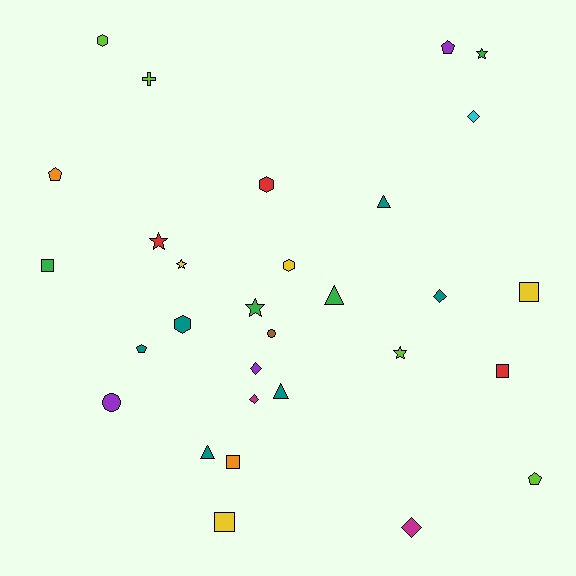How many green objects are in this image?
There are 4 green objects.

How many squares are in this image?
There are 5 squares.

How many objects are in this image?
There are 30 objects.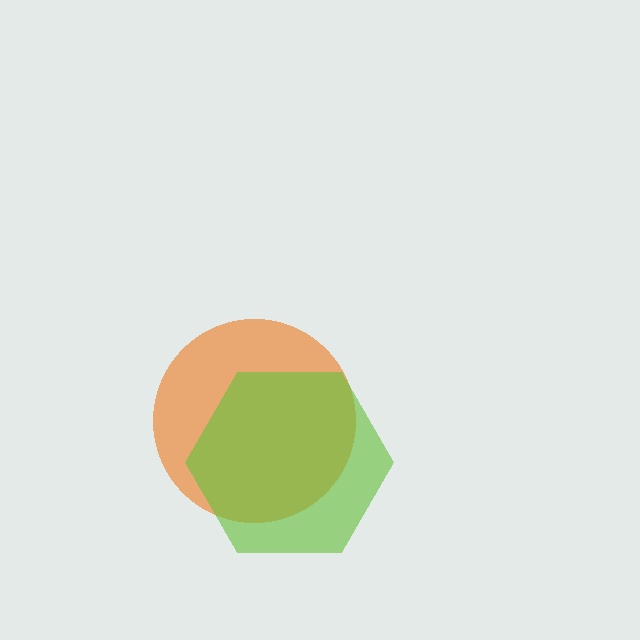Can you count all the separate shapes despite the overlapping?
Yes, there are 2 separate shapes.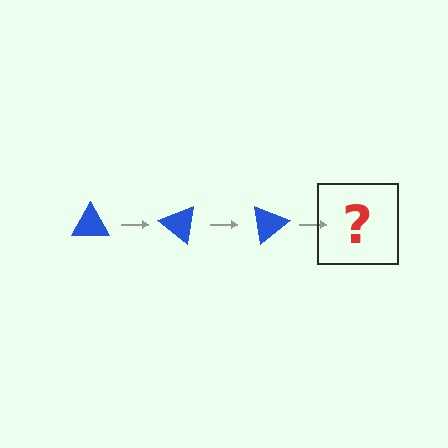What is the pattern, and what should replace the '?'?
The pattern is that the triangle rotates 40 degrees each step. The '?' should be a blue triangle rotated 120 degrees.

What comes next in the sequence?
The next element should be a blue triangle rotated 120 degrees.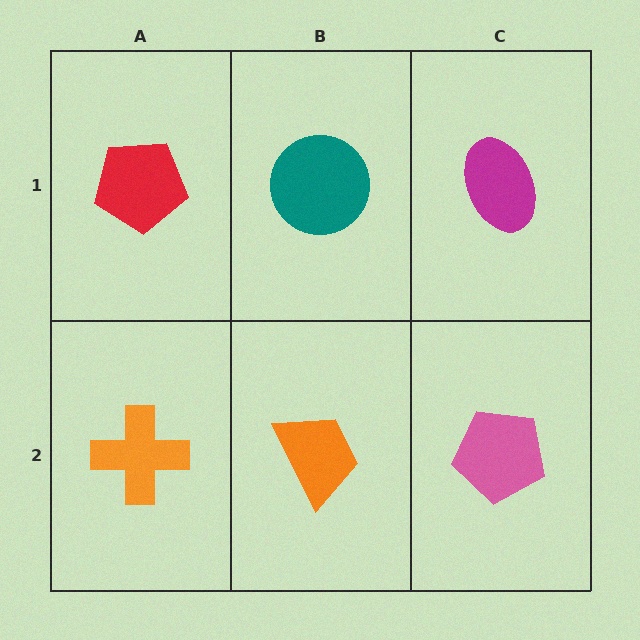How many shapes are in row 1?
3 shapes.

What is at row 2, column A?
An orange cross.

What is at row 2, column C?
A pink pentagon.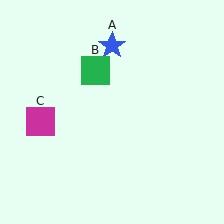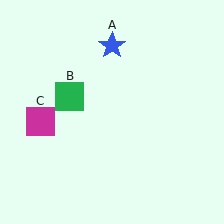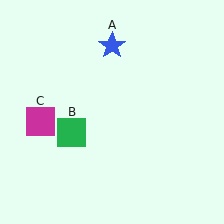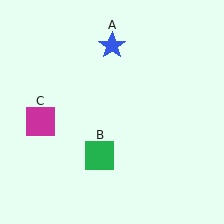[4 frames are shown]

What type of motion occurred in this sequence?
The green square (object B) rotated counterclockwise around the center of the scene.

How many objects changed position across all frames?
1 object changed position: green square (object B).